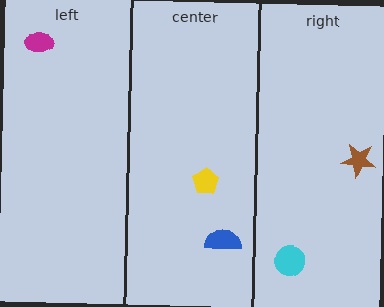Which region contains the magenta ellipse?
The left region.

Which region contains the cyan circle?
The right region.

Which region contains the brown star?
The right region.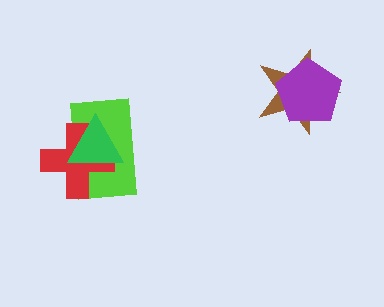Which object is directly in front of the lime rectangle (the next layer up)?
The red cross is directly in front of the lime rectangle.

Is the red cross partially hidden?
Yes, it is partially covered by another shape.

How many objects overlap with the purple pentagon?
1 object overlaps with the purple pentagon.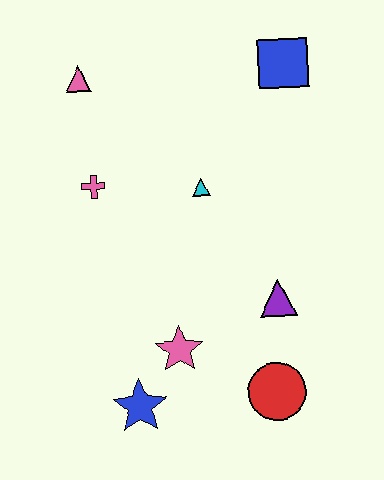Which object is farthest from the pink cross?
The red circle is farthest from the pink cross.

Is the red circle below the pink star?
Yes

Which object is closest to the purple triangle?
The red circle is closest to the purple triangle.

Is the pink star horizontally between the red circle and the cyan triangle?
No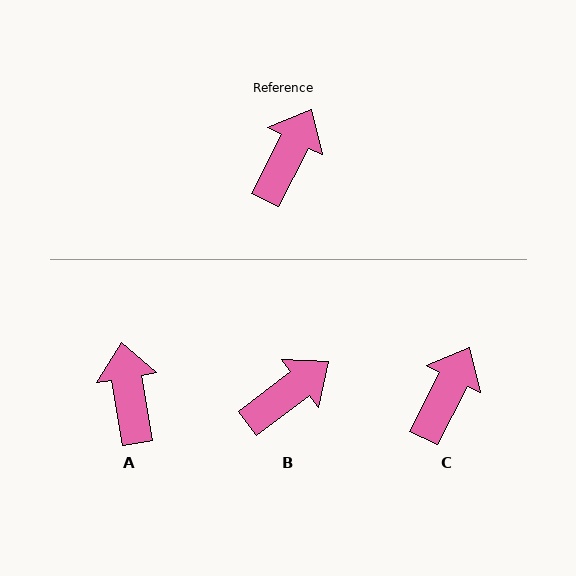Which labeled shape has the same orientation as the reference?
C.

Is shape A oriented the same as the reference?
No, it is off by about 36 degrees.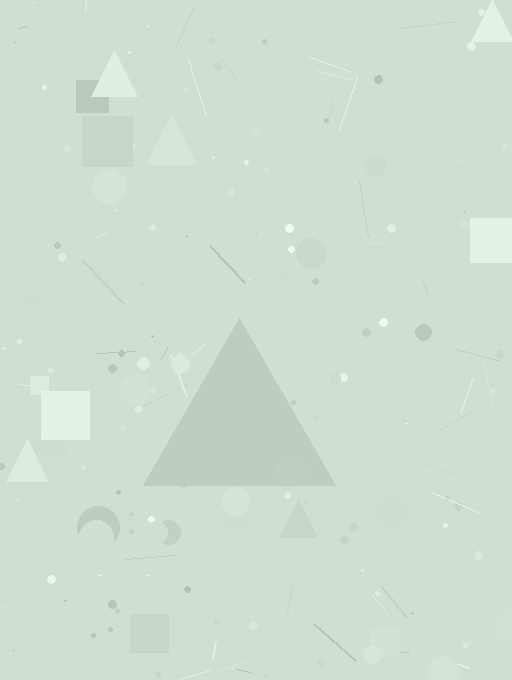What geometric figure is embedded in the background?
A triangle is embedded in the background.